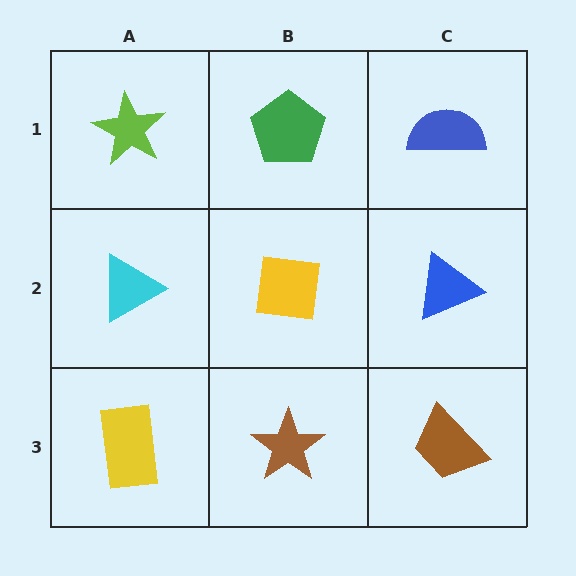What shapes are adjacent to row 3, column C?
A blue triangle (row 2, column C), a brown star (row 3, column B).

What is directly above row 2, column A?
A lime star.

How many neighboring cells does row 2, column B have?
4.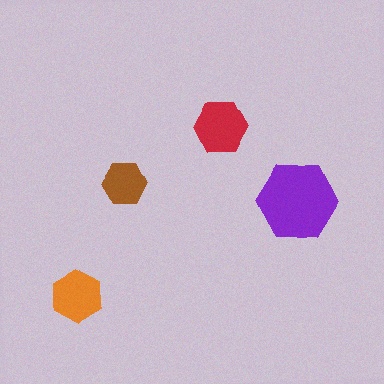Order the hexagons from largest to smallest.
the purple one, the red one, the orange one, the brown one.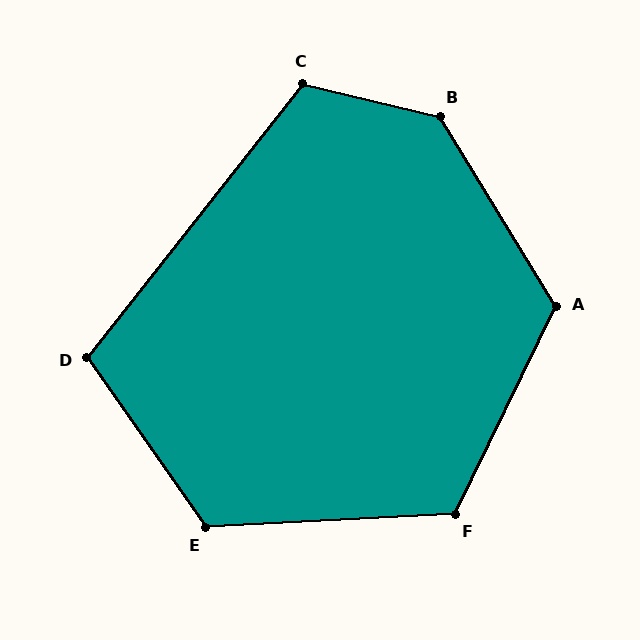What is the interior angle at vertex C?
Approximately 115 degrees (obtuse).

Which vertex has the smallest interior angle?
D, at approximately 107 degrees.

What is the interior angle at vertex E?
Approximately 122 degrees (obtuse).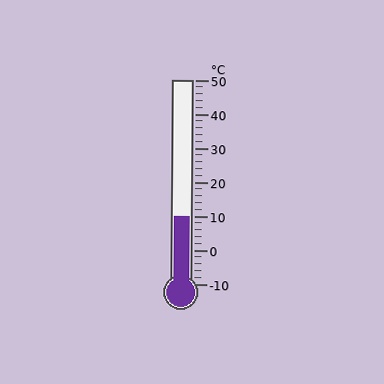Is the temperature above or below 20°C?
The temperature is below 20°C.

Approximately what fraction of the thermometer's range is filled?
The thermometer is filled to approximately 35% of its range.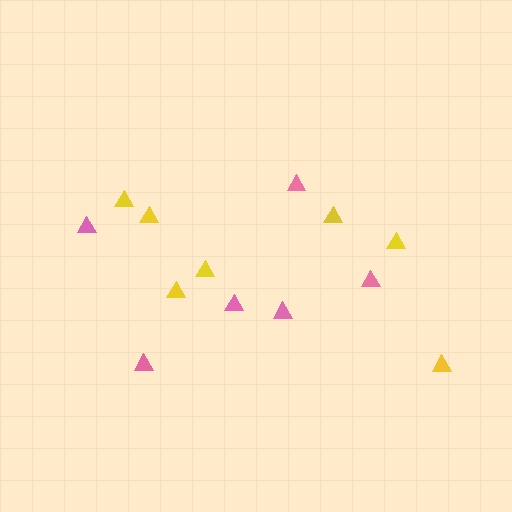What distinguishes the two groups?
There are 2 groups: one group of pink triangles (6) and one group of yellow triangles (7).